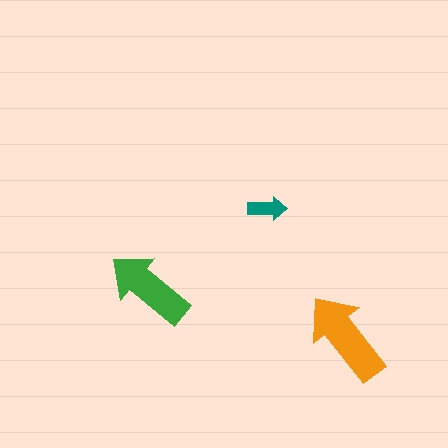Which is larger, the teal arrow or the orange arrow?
The orange one.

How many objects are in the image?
There are 3 objects in the image.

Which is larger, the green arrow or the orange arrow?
The orange one.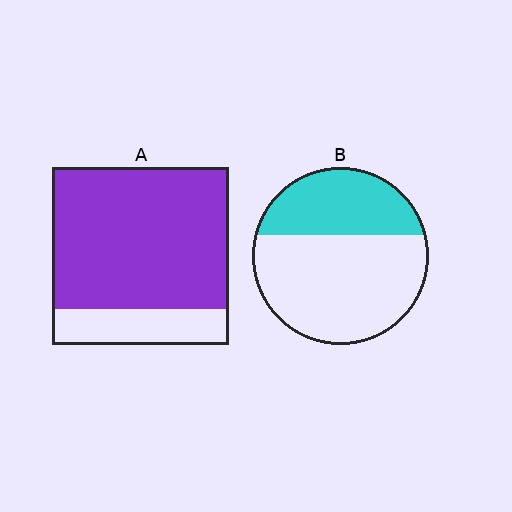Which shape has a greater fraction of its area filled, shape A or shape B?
Shape A.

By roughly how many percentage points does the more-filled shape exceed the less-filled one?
By roughly 45 percentage points (A over B).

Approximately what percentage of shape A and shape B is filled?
A is approximately 80% and B is approximately 35%.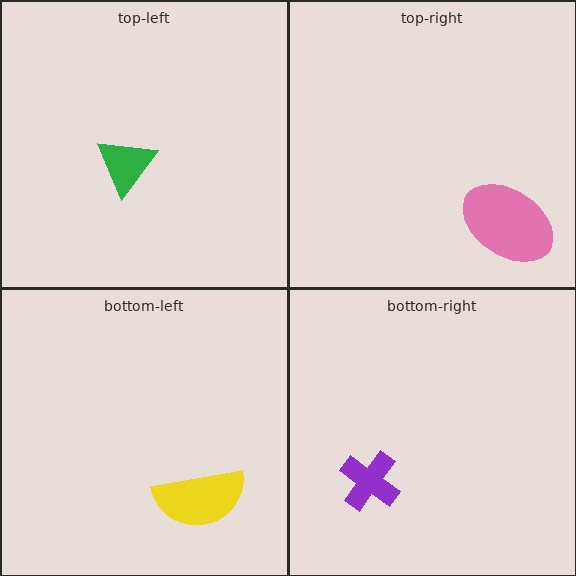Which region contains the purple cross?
The bottom-right region.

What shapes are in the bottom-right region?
The purple cross.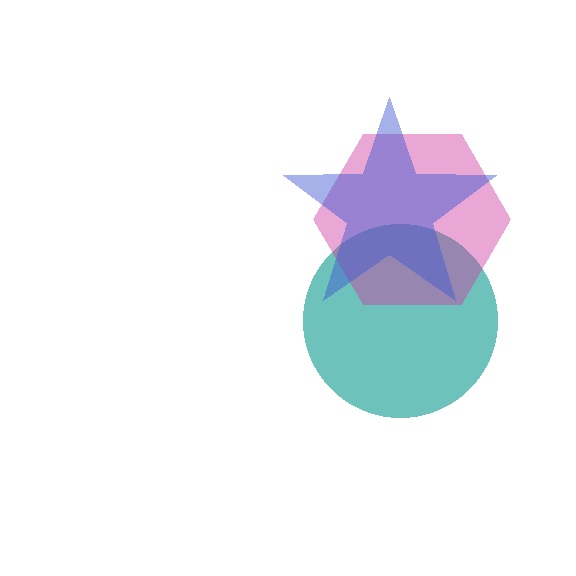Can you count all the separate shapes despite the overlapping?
Yes, there are 3 separate shapes.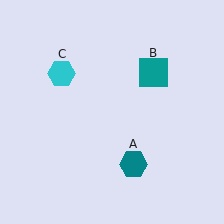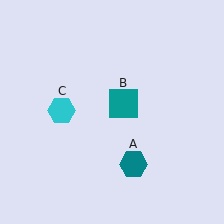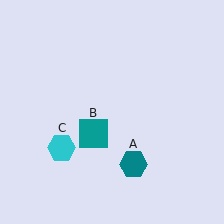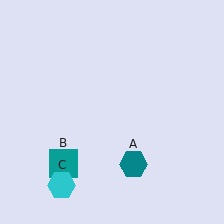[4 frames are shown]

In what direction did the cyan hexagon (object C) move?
The cyan hexagon (object C) moved down.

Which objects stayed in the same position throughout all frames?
Teal hexagon (object A) remained stationary.